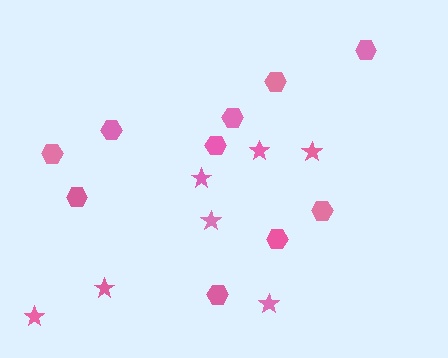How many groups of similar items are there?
There are 2 groups: one group of hexagons (10) and one group of stars (7).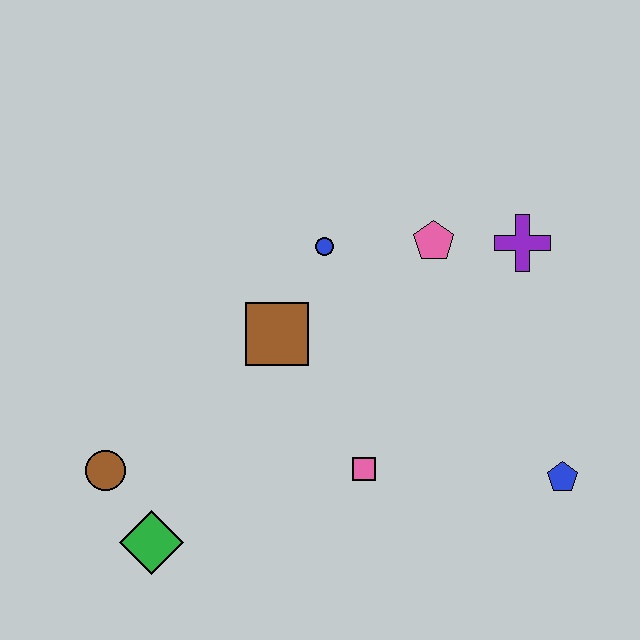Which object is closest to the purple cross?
The pink pentagon is closest to the purple cross.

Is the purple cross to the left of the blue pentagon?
Yes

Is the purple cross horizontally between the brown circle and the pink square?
No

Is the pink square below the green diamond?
No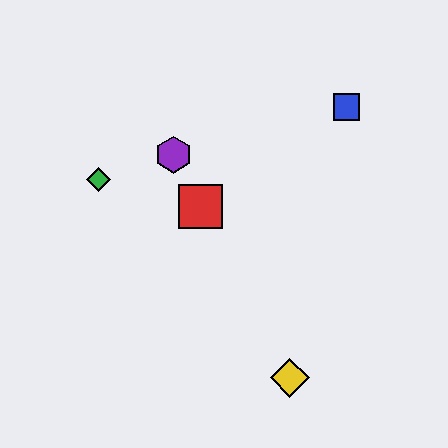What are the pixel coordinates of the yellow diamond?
The yellow diamond is at (290, 378).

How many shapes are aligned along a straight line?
3 shapes (the red square, the yellow diamond, the purple hexagon) are aligned along a straight line.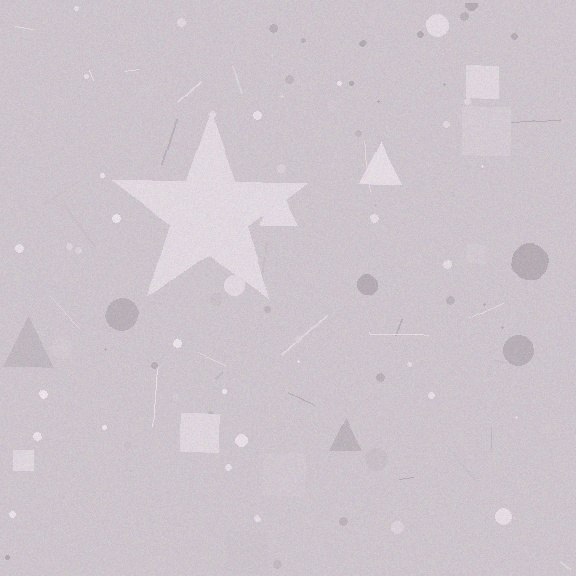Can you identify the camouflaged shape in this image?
The camouflaged shape is a star.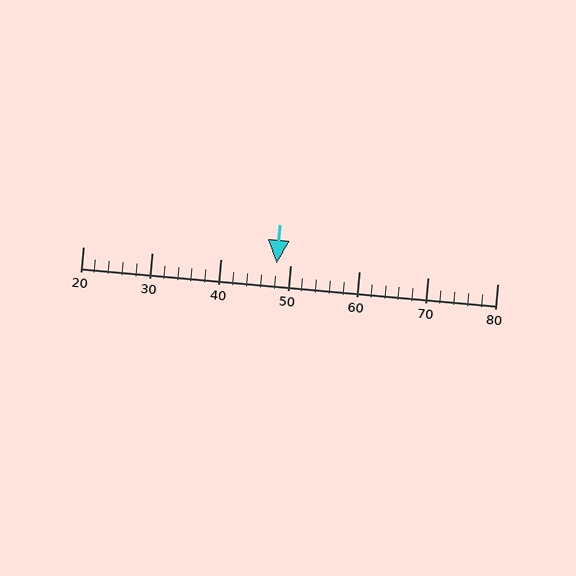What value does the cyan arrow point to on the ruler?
The cyan arrow points to approximately 48.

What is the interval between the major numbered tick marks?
The major tick marks are spaced 10 units apart.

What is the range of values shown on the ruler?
The ruler shows values from 20 to 80.